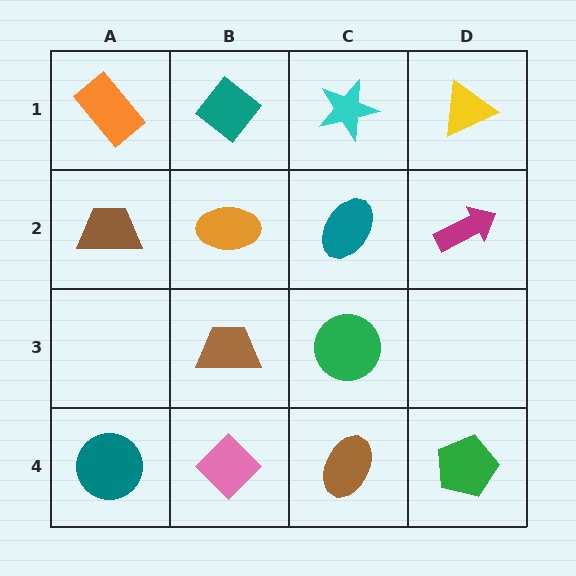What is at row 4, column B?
A pink diamond.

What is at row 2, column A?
A brown trapezoid.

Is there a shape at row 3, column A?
No, that cell is empty.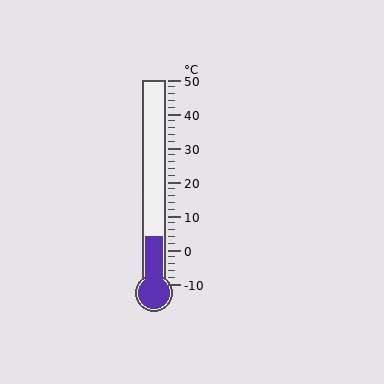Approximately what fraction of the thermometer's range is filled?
The thermometer is filled to approximately 25% of its range.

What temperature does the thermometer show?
The thermometer shows approximately 4°C.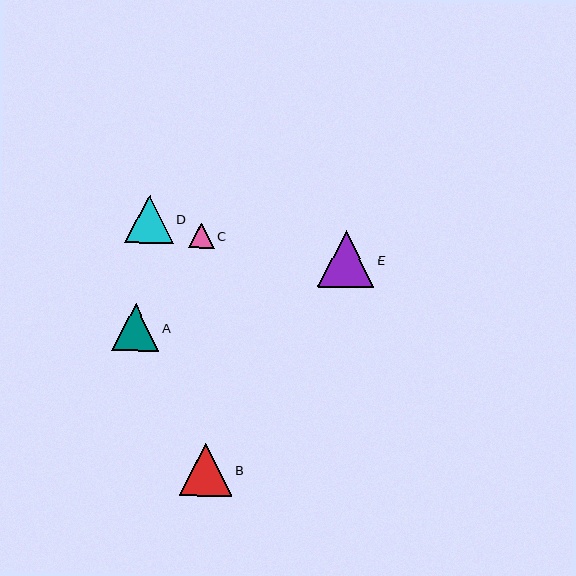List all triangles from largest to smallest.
From largest to smallest: E, B, D, A, C.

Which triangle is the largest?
Triangle E is the largest with a size of approximately 57 pixels.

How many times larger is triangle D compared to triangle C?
Triangle D is approximately 1.9 times the size of triangle C.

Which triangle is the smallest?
Triangle C is the smallest with a size of approximately 25 pixels.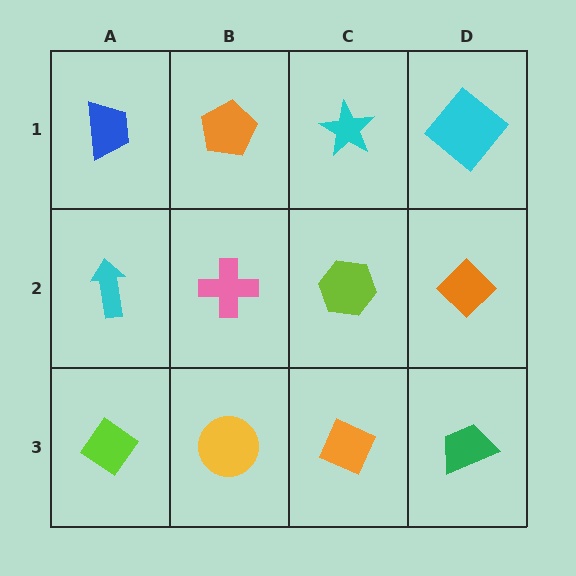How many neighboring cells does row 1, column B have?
3.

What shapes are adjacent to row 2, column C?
A cyan star (row 1, column C), an orange diamond (row 3, column C), a pink cross (row 2, column B), an orange diamond (row 2, column D).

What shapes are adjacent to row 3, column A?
A cyan arrow (row 2, column A), a yellow circle (row 3, column B).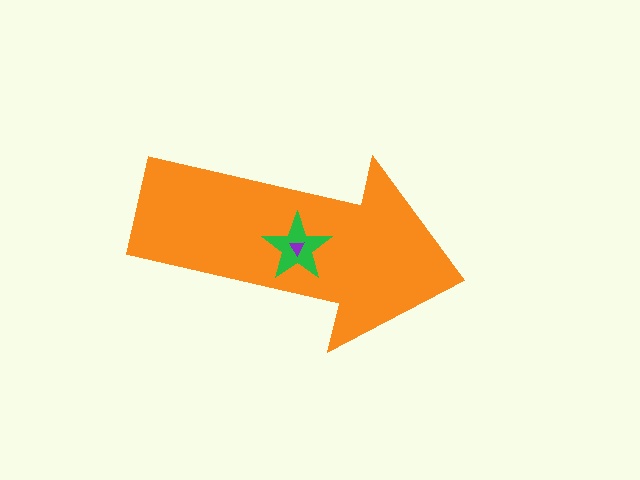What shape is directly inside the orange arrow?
The green star.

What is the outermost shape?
The orange arrow.